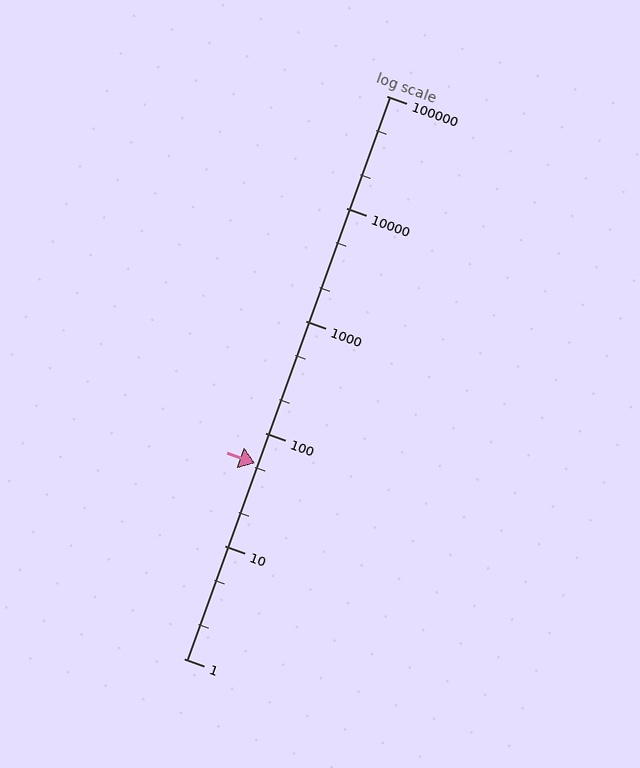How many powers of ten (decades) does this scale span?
The scale spans 5 decades, from 1 to 100000.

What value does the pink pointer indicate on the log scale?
The pointer indicates approximately 54.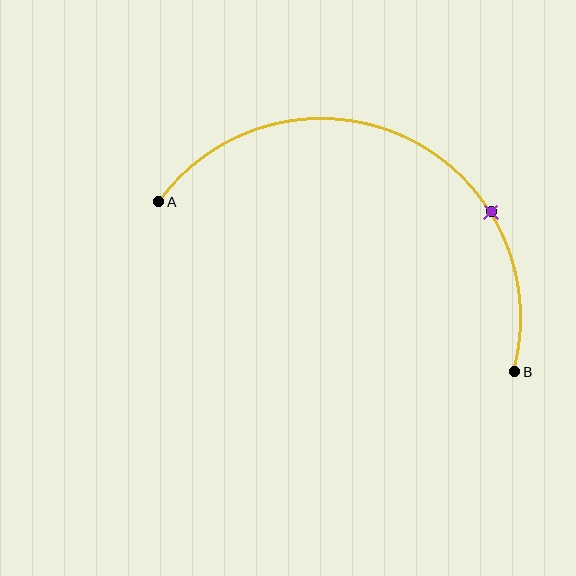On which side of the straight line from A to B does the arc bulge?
The arc bulges above the straight line connecting A and B.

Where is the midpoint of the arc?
The arc midpoint is the point on the curve farthest from the straight line joining A and B. It sits above that line.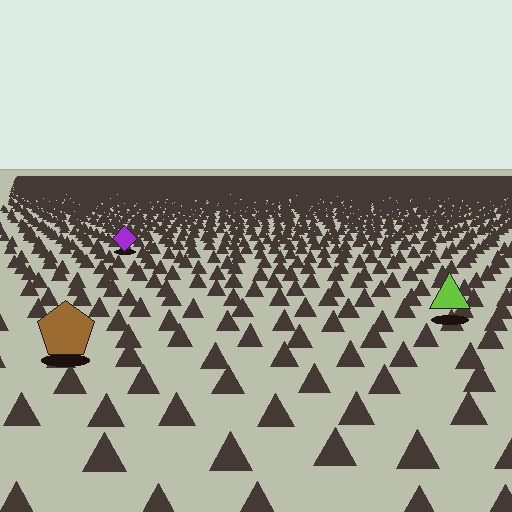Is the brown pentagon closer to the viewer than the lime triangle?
Yes. The brown pentagon is closer — you can tell from the texture gradient: the ground texture is coarser near it.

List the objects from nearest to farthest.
From nearest to farthest: the brown pentagon, the lime triangle, the purple diamond.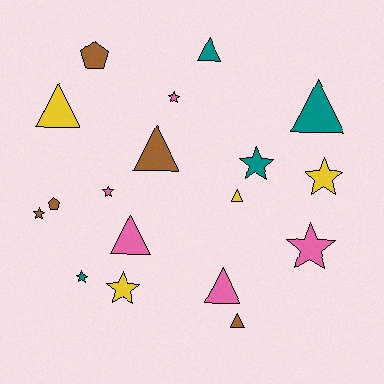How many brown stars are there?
There is 1 brown star.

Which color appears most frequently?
Pink, with 5 objects.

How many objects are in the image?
There are 18 objects.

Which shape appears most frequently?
Triangle, with 8 objects.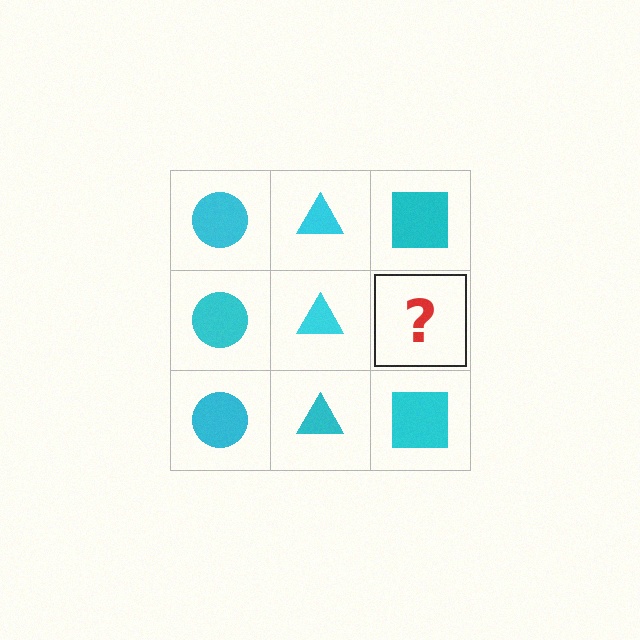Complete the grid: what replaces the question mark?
The question mark should be replaced with a cyan square.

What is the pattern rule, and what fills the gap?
The rule is that each column has a consistent shape. The gap should be filled with a cyan square.